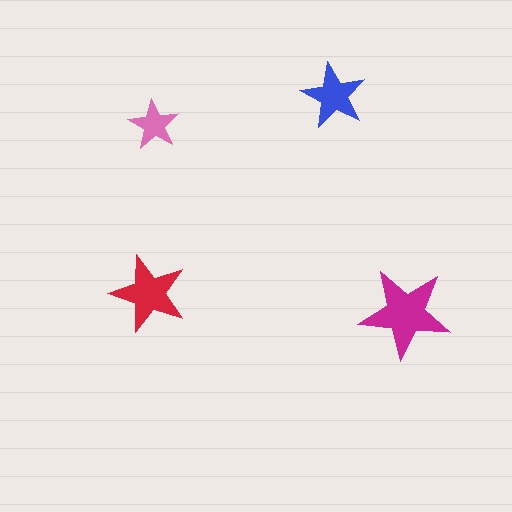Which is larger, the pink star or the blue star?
The blue one.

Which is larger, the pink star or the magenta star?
The magenta one.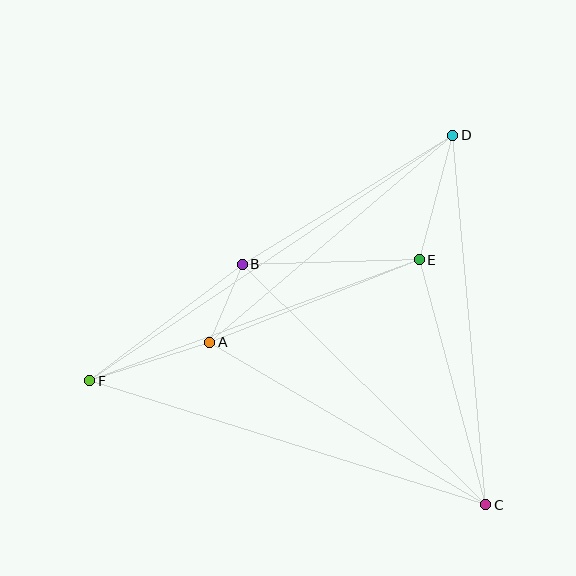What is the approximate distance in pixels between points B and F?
The distance between B and F is approximately 192 pixels.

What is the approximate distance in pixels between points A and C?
The distance between A and C is approximately 320 pixels.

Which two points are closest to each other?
Points A and B are closest to each other.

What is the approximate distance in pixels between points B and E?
The distance between B and E is approximately 177 pixels.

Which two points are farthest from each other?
Points D and F are farthest from each other.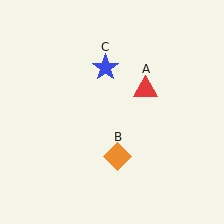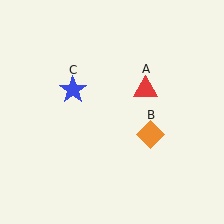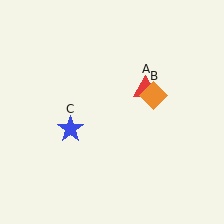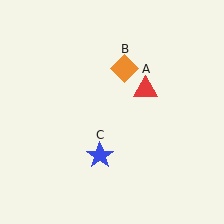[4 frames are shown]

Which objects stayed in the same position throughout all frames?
Red triangle (object A) remained stationary.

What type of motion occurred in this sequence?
The orange diamond (object B), blue star (object C) rotated counterclockwise around the center of the scene.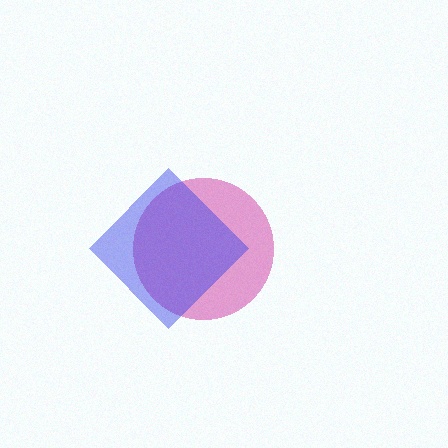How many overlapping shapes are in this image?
There are 2 overlapping shapes in the image.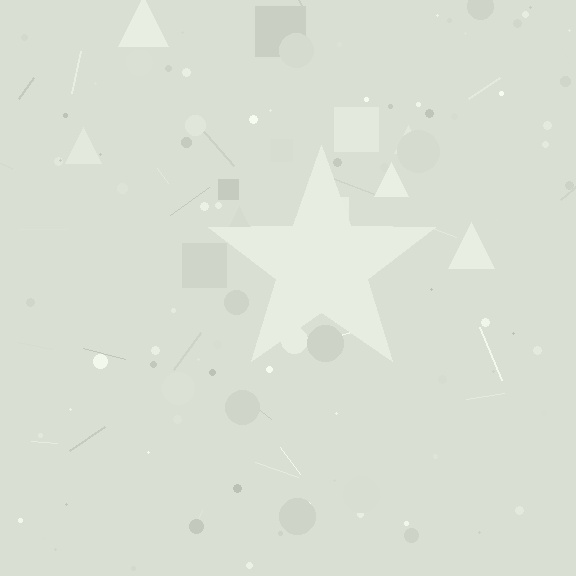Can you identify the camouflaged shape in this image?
The camouflaged shape is a star.